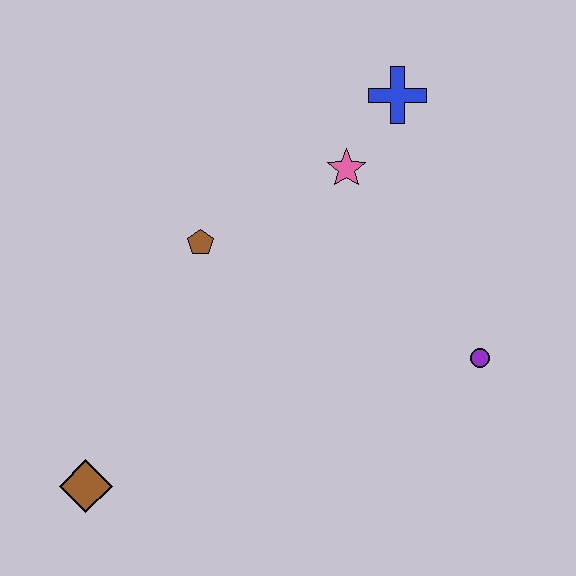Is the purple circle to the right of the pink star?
Yes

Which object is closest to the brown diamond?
The brown pentagon is closest to the brown diamond.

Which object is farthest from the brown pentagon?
The purple circle is farthest from the brown pentagon.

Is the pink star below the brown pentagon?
No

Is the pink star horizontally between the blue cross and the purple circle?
No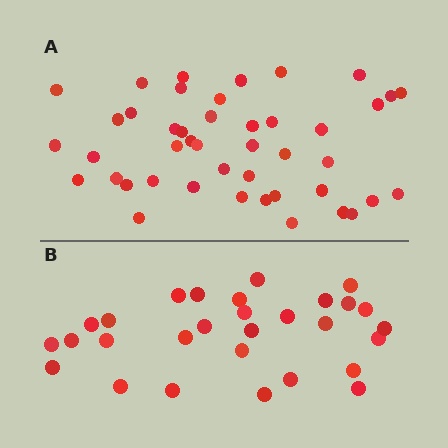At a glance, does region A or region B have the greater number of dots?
Region A (the top region) has more dots.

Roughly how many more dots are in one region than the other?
Region A has approximately 15 more dots than region B.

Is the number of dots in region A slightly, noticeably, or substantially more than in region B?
Region A has substantially more. The ratio is roughly 1.5 to 1.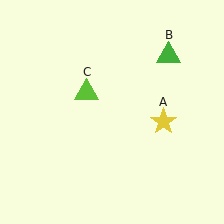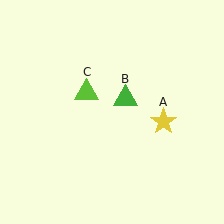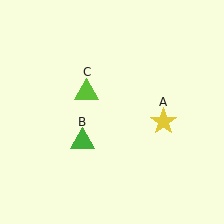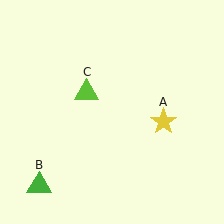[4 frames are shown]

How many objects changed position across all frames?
1 object changed position: green triangle (object B).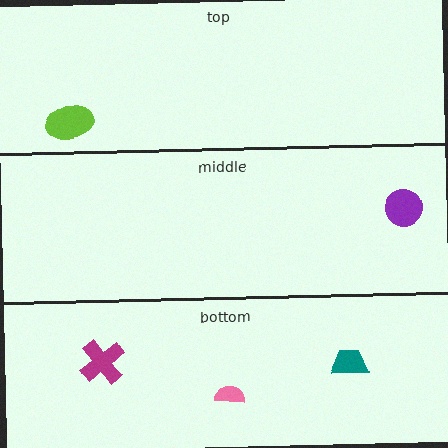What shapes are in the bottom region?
The pink semicircle, the teal trapezoid, the magenta cross.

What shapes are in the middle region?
The purple circle.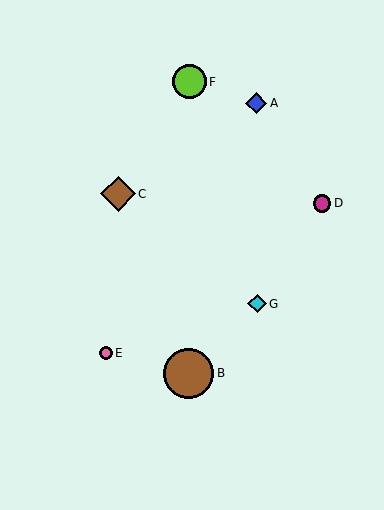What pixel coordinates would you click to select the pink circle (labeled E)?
Click at (106, 353) to select the pink circle E.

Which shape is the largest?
The brown circle (labeled B) is the largest.